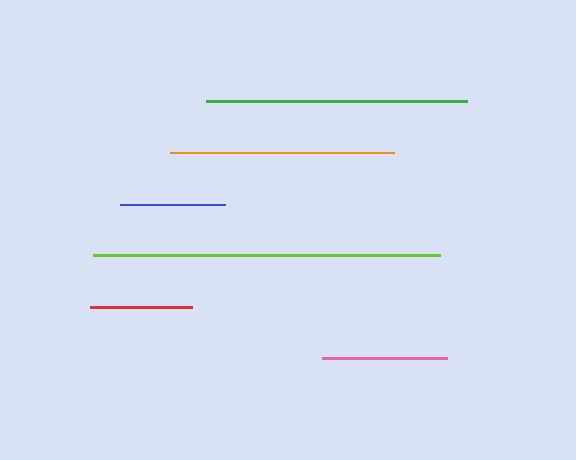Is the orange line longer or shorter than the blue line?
The orange line is longer than the blue line.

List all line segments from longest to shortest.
From longest to shortest: lime, green, orange, pink, blue, red.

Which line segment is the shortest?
The red line is the shortest at approximately 102 pixels.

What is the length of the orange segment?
The orange segment is approximately 224 pixels long.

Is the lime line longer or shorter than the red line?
The lime line is longer than the red line.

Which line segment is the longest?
The lime line is the longest at approximately 346 pixels.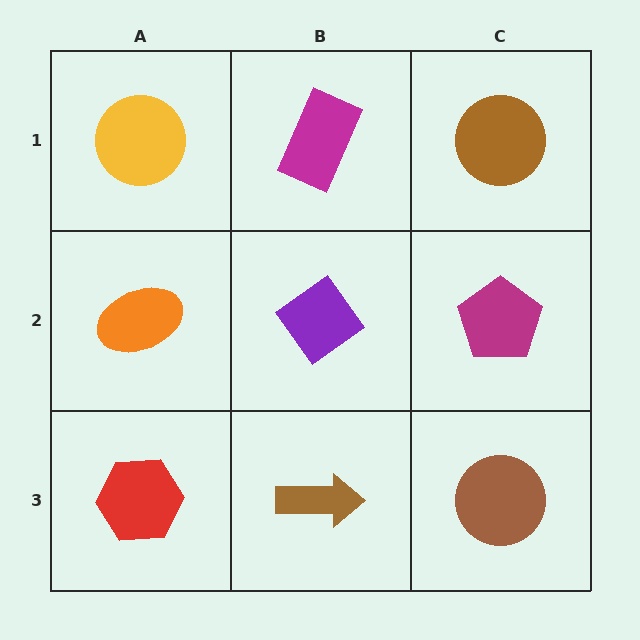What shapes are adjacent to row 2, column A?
A yellow circle (row 1, column A), a red hexagon (row 3, column A), a purple diamond (row 2, column B).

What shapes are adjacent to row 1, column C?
A magenta pentagon (row 2, column C), a magenta rectangle (row 1, column B).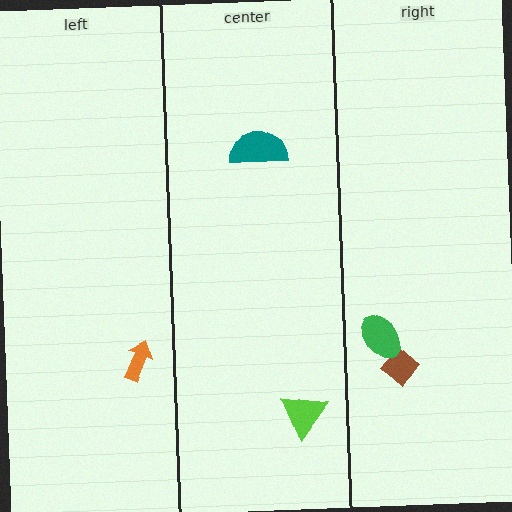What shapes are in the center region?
The lime triangle, the teal semicircle.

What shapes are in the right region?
The brown diamond, the green ellipse.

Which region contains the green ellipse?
The right region.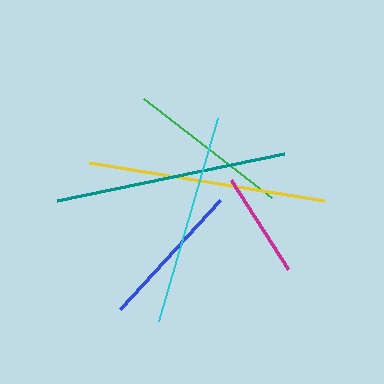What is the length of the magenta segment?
The magenta segment is approximately 106 pixels long.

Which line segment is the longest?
The yellow line is the longest at approximately 238 pixels.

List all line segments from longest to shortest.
From longest to shortest: yellow, teal, cyan, green, blue, magenta.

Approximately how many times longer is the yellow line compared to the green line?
The yellow line is approximately 1.5 times the length of the green line.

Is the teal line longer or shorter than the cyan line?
The teal line is longer than the cyan line.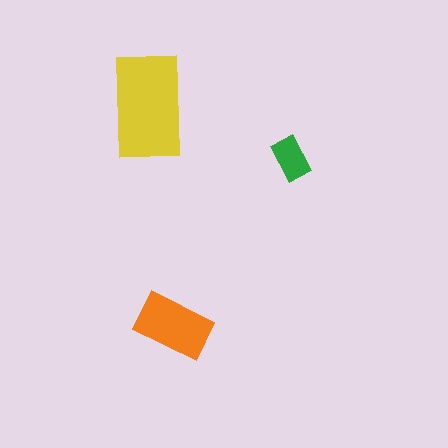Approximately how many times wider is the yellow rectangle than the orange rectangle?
About 1.5 times wider.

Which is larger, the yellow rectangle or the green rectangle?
The yellow one.